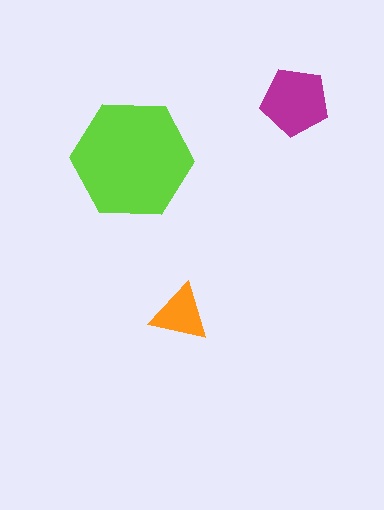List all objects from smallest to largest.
The orange triangle, the magenta pentagon, the lime hexagon.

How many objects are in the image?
There are 3 objects in the image.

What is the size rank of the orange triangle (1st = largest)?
3rd.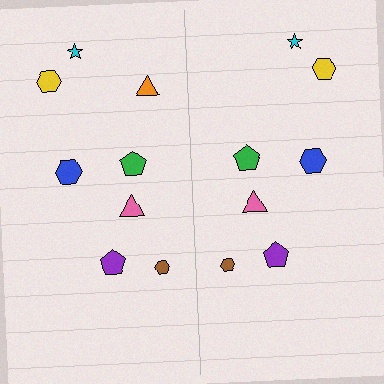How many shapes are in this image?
There are 15 shapes in this image.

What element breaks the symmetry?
A orange triangle is missing from the right side.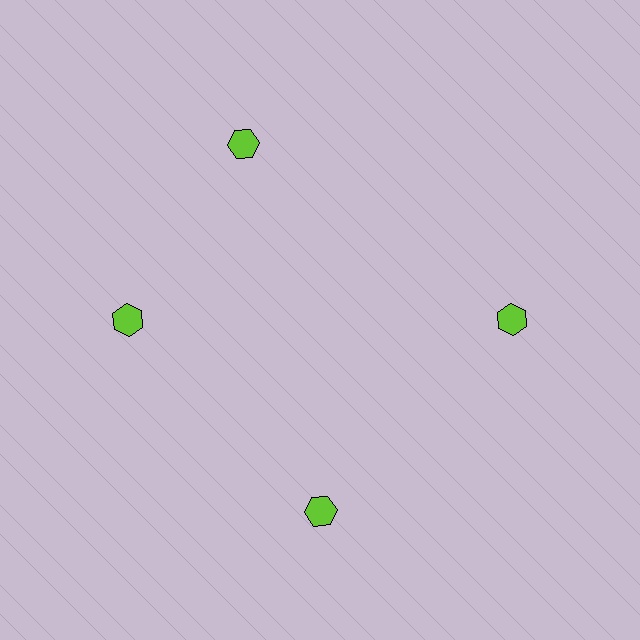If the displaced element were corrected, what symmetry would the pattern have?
It would have 4-fold rotational symmetry — the pattern would map onto itself every 90 degrees.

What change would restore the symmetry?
The symmetry would be restored by rotating it back into even spacing with its neighbors so that all 4 hexagons sit at equal angles and equal distance from the center.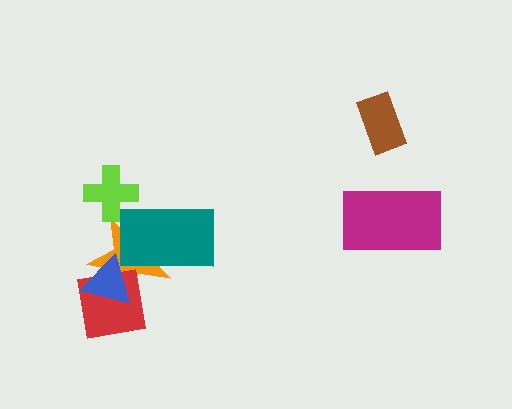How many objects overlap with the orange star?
3 objects overlap with the orange star.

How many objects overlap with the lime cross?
0 objects overlap with the lime cross.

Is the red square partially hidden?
Yes, it is partially covered by another shape.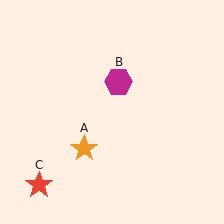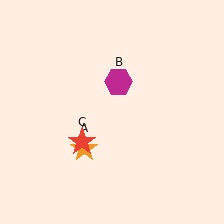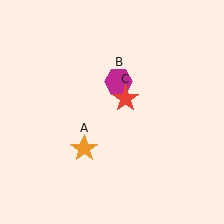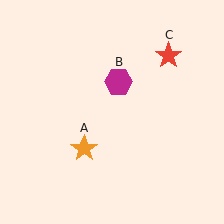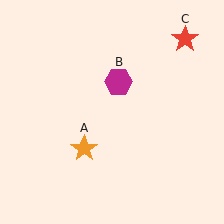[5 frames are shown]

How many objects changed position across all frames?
1 object changed position: red star (object C).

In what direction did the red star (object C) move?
The red star (object C) moved up and to the right.